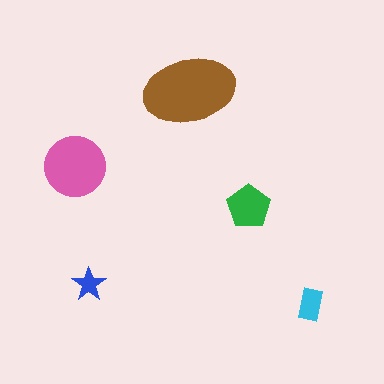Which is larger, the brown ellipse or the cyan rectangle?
The brown ellipse.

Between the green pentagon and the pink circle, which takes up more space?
The pink circle.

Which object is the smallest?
The blue star.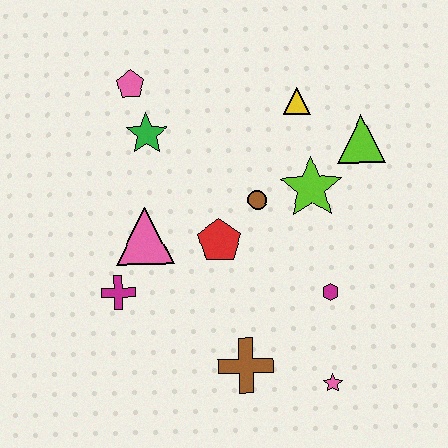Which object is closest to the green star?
The pink pentagon is closest to the green star.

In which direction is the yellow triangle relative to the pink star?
The yellow triangle is above the pink star.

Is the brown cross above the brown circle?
No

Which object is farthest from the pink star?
The pink pentagon is farthest from the pink star.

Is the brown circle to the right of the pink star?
No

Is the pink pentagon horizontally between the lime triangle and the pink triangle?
No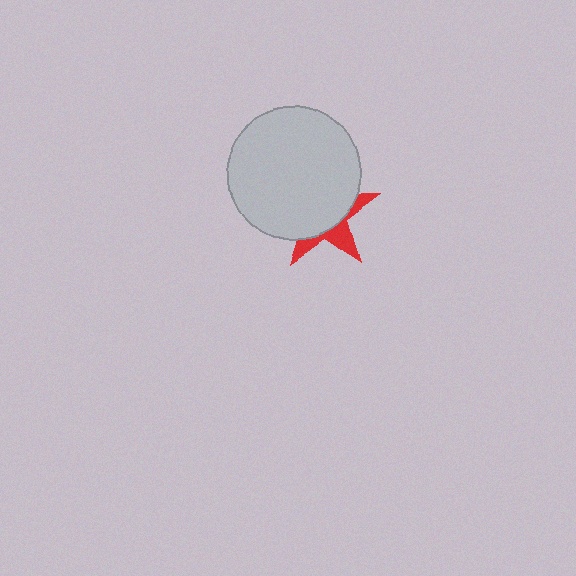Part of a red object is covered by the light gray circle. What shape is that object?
It is a star.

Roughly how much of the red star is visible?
A small part of it is visible (roughly 33%).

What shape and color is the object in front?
The object in front is a light gray circle.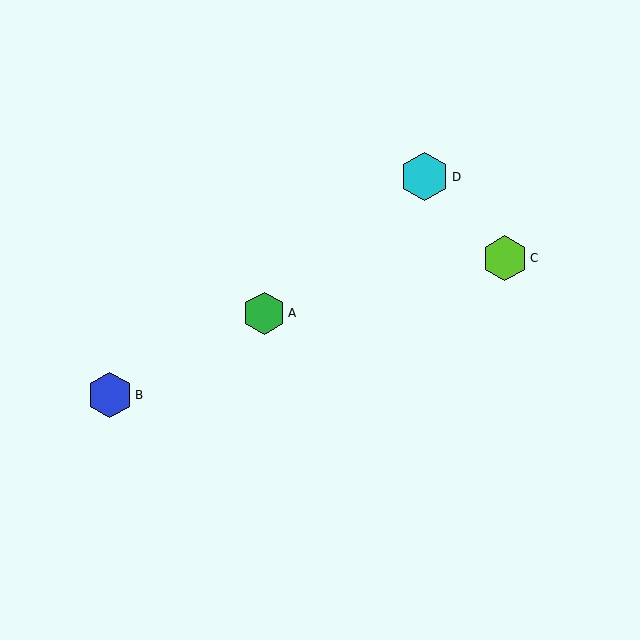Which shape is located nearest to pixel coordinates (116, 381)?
The blue hexagon (labeled B) at (110, 395) is nearest to that location.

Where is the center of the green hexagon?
The center of the green hexagon is at (264, 313).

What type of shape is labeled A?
Shape A is a green hexagon.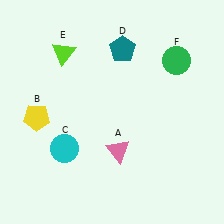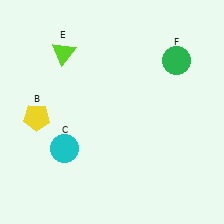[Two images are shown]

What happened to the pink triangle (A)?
The pink triangle (A) was removed in Image 2. It was in the bottom-right area of Image 1.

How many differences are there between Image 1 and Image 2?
There are 2 differences between the two images.